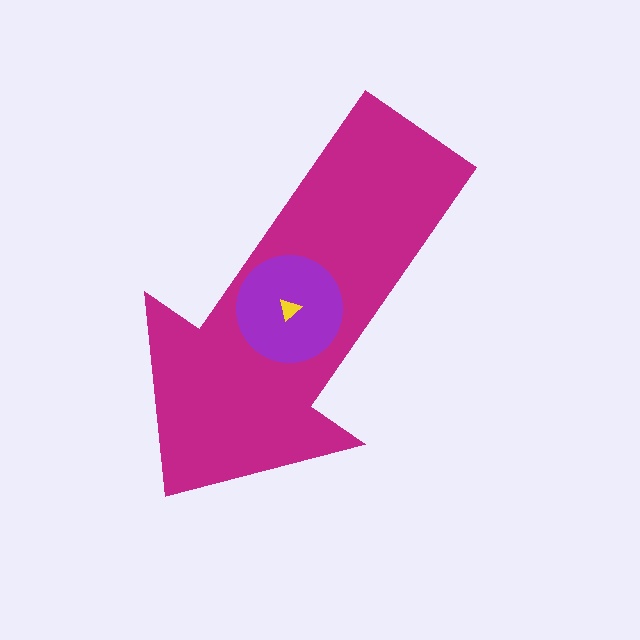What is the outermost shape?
The magenta arrow.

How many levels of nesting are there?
3.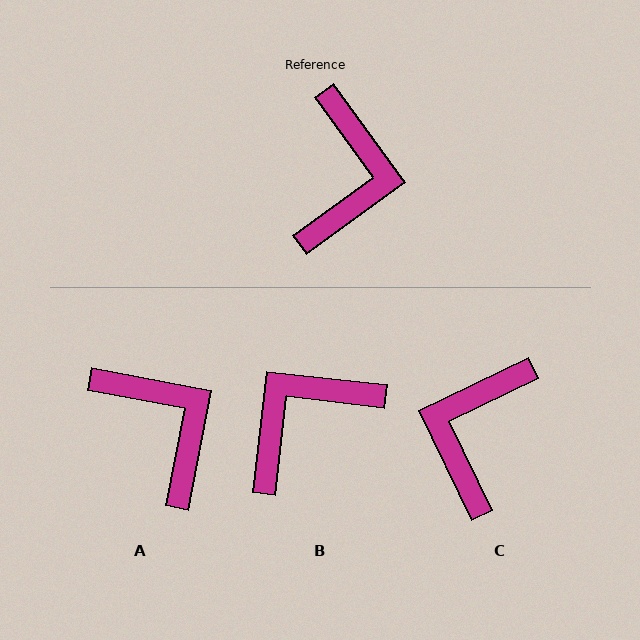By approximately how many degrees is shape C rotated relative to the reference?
Approximately 170 degrees counter-clockwise.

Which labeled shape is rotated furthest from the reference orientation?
C, about 170 degrees away.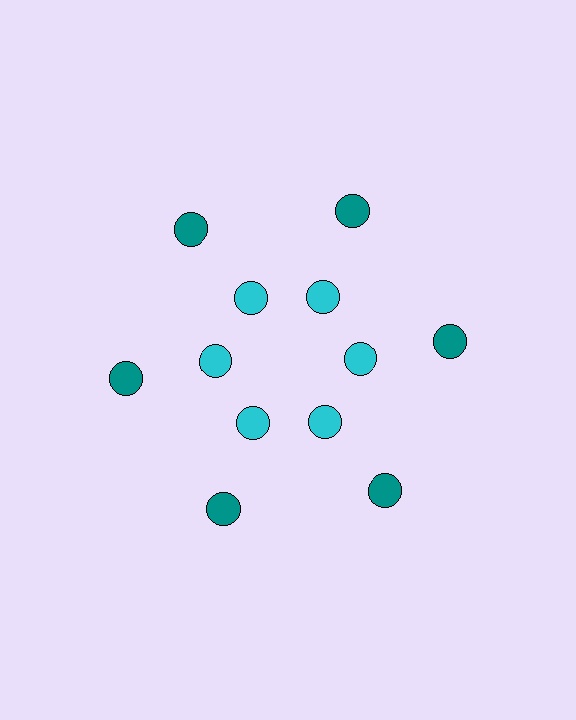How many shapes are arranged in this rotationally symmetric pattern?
There are 12 shapes, arranged in 6 groups of 2.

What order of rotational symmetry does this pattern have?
This pattern has 6-fold rotational symmetry.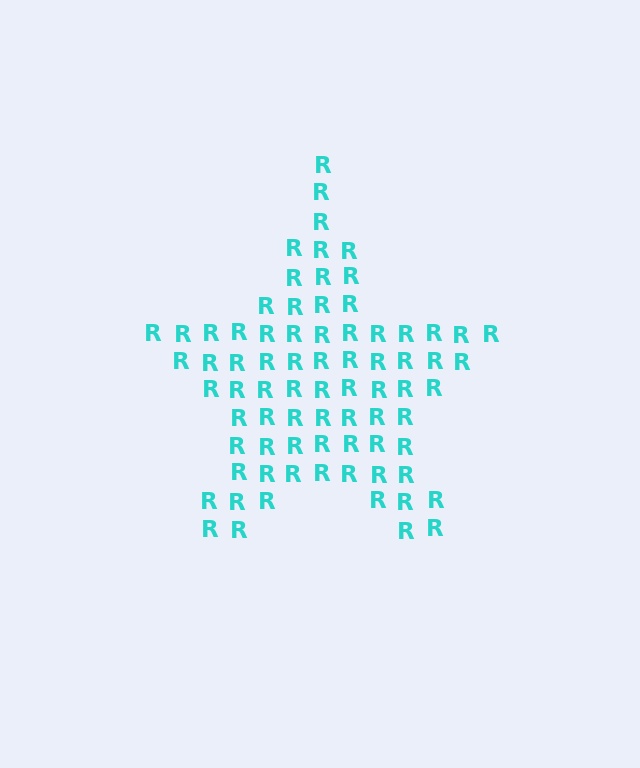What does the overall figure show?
The overall figure shows a star.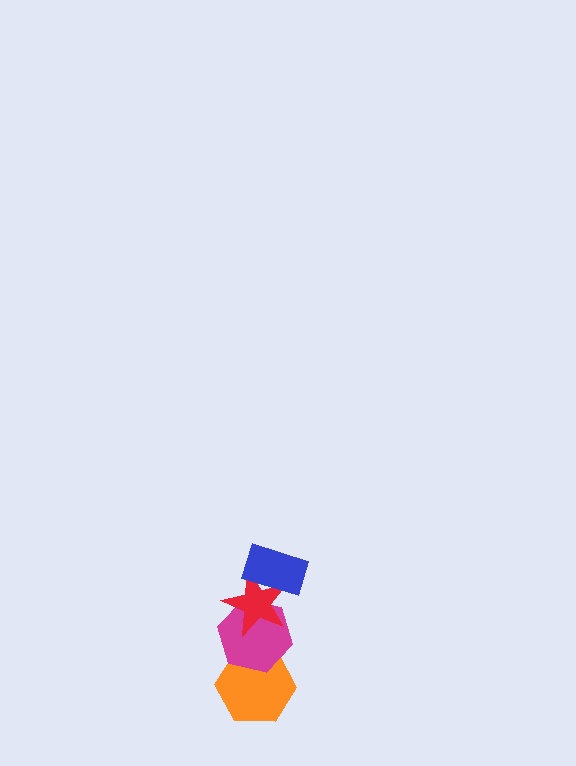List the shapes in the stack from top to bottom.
From top to bottom: the blue rectangle, the red star, the magenta hexagon, the orange hexagon.